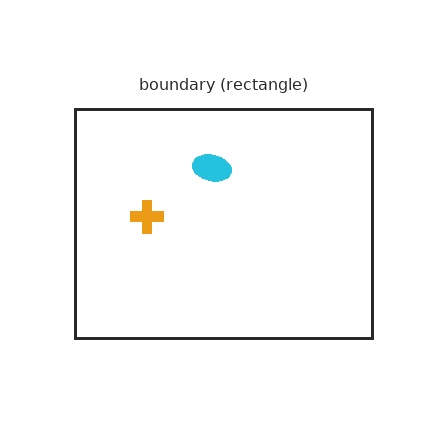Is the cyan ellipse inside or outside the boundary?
Inside.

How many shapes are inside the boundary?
2 inside, 0 outside.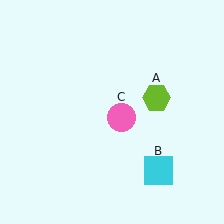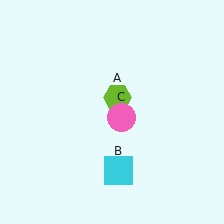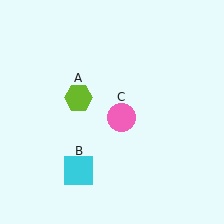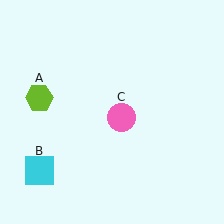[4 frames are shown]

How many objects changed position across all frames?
2 objects changed position: lime hexagon (object A), cyan square (object B).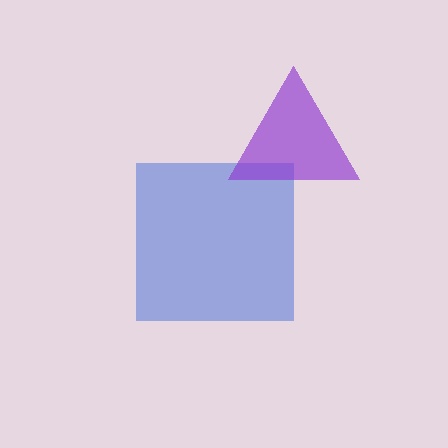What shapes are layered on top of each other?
The layered shapes are: a blue square, a purple triangle.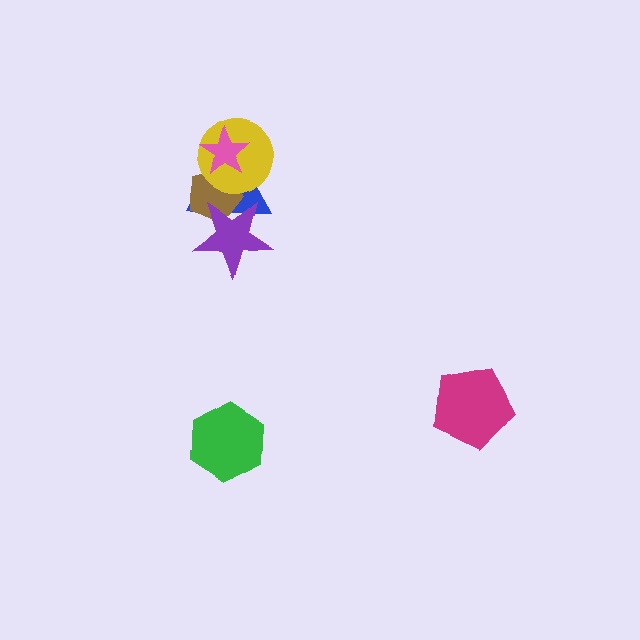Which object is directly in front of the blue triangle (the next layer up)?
The brown pentagon is directly in front of the blue triangle.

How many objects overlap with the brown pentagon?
4 objects overlap with the brown pentagon.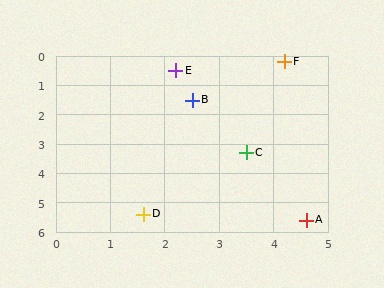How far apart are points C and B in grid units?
Points C and B are about 2.1 grid units apart.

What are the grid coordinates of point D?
Point D is at approximately (1.6, 5.4).